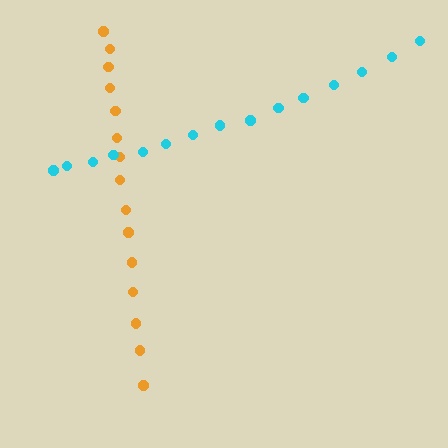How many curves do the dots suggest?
There are 2 distinct paths.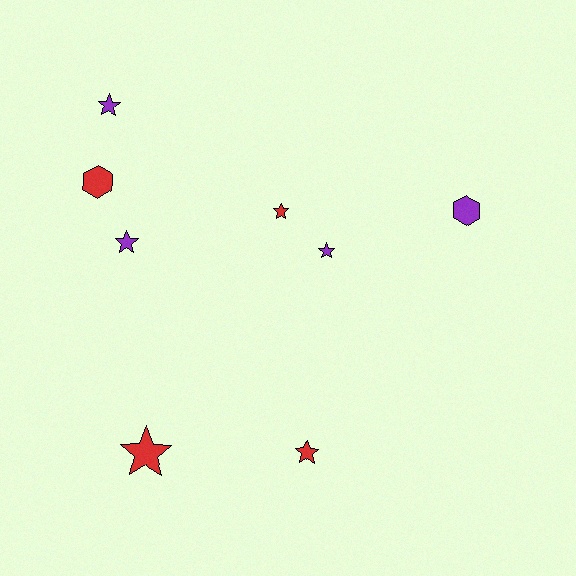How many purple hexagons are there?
There is 1 purple hexagon.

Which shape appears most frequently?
Star, with 6 objects.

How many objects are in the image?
There are 8 objects.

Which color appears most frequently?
Purple, with 4 objects.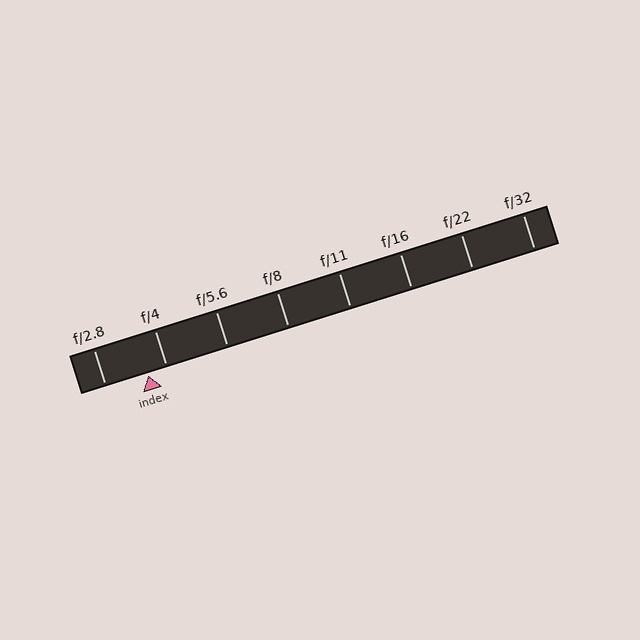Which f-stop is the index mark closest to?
The index mark is closest to f/4.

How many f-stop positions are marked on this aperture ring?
There are 8 f-stop positions marked.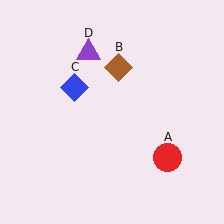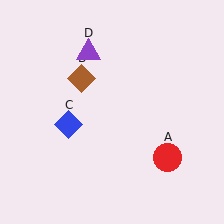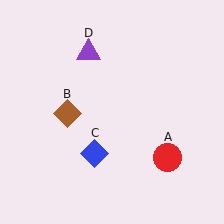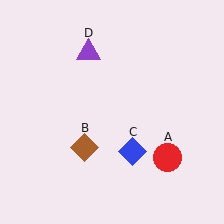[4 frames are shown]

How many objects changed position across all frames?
2 objects changed position: brown diamond (object B), blue diamond (object C).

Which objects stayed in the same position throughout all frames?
Red circle (object A) and purple triangle (object D) remained stationary.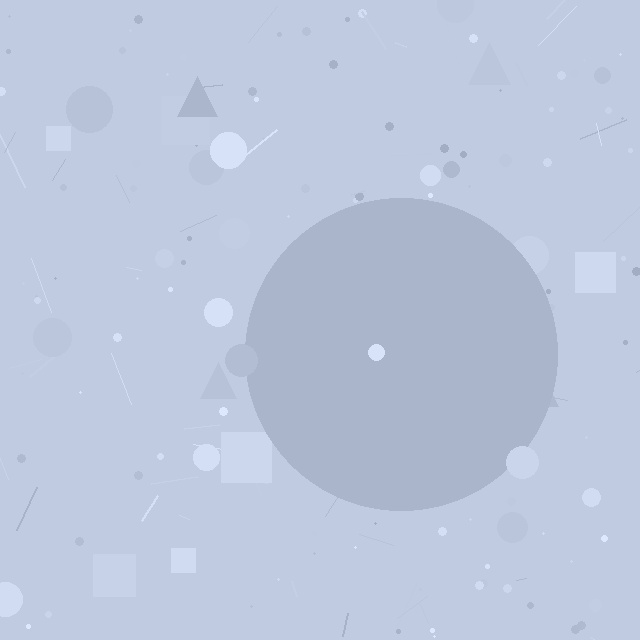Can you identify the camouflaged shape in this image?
The camouflaged shape is a circle.